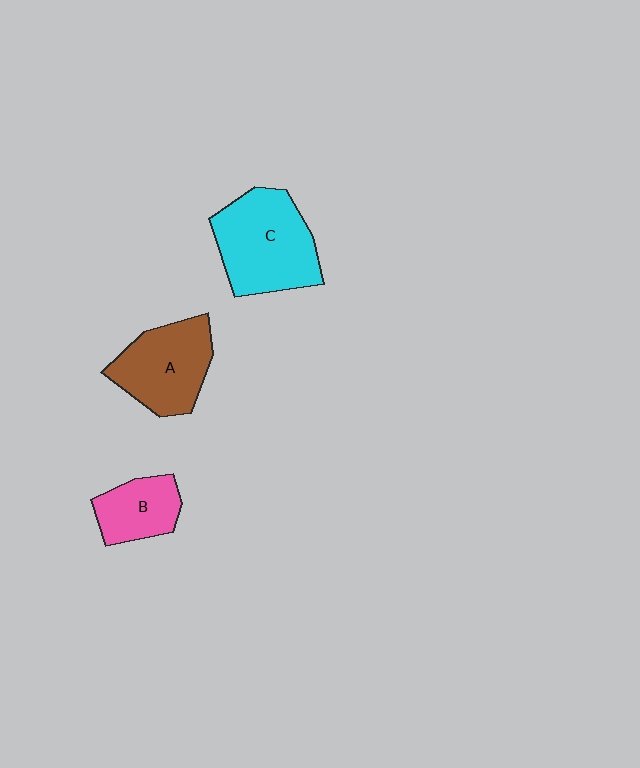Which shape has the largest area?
Shape C (cyan).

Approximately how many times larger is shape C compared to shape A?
Approximately 1.2 times.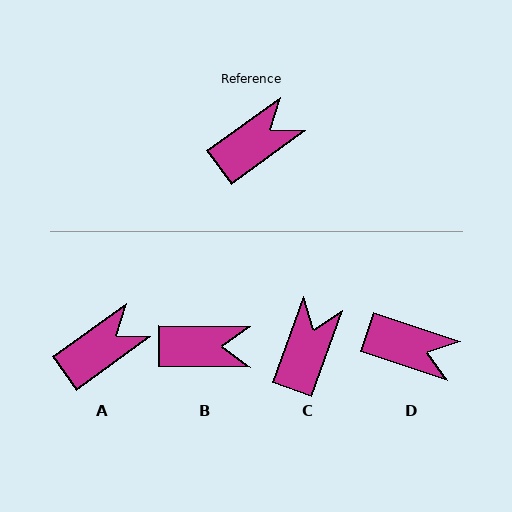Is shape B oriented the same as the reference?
No, it is off by about 36 degrees.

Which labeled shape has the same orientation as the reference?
A.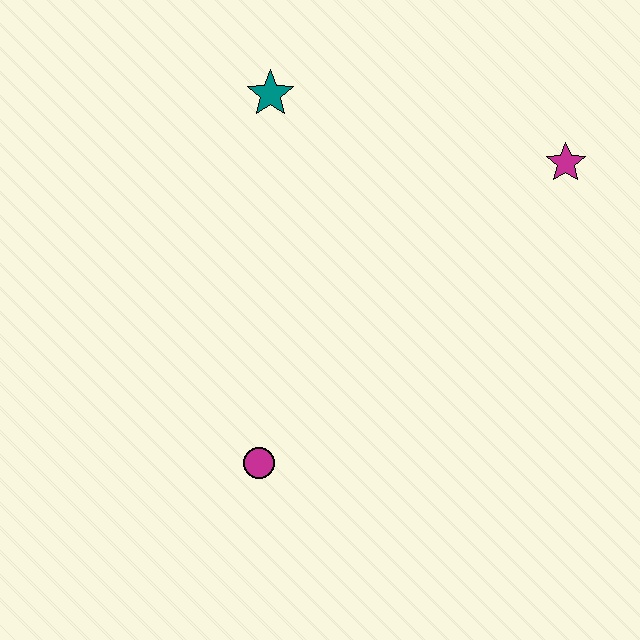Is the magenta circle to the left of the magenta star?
Yes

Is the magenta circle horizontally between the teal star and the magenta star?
No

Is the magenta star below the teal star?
Yes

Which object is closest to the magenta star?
The teal star is closest to the magenta star.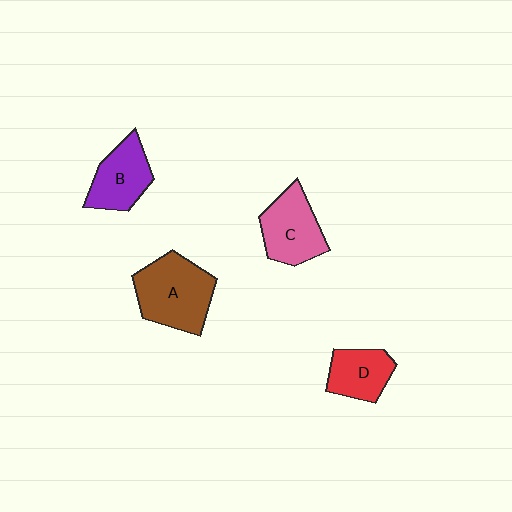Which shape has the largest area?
Shape A (brown).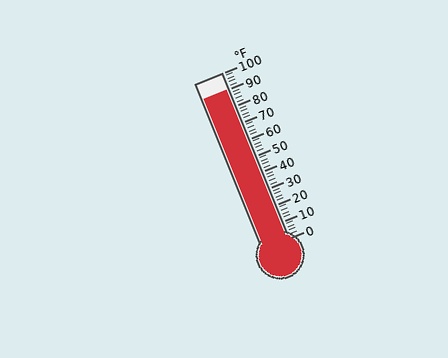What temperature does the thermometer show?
The thermometer shows approximately 90°F.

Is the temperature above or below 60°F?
The temperature is above 60°F.